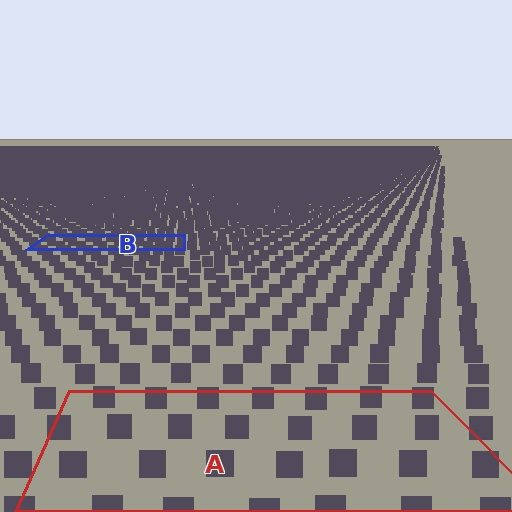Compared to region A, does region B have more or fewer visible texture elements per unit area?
Region B has more texture elements per unit area — they are packed more densely because it is farther away.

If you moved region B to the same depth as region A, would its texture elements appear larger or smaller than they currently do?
They would appear larger. At a closer depth, the same texture elements are projected at a bigger on-screen size.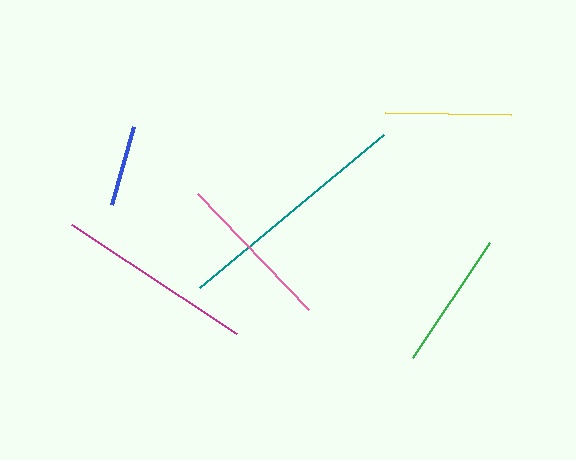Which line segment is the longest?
The teal line is the longest at approximately 239 pixels.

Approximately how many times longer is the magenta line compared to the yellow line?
The magenta line is approximately 1.6 times the length of the yellow line.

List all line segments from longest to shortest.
From longest to shortest: teal, magenta, pink, green, yellow, blue.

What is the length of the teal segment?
The teal segment is approximately 239 pixels long.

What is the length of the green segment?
The green segment is approximately 138 pixels long.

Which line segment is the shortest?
The blue line is the shortest at approximately 81 pixels.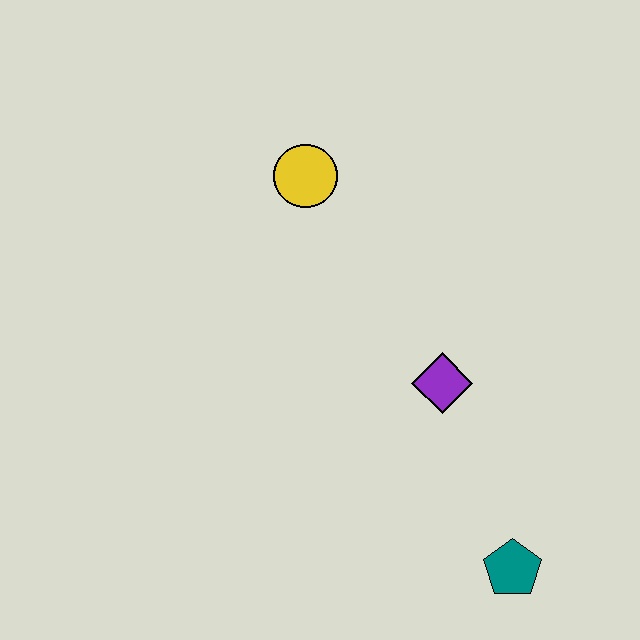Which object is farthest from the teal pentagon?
The yellow circle is farthest from the teal pentagon.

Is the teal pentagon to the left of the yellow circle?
No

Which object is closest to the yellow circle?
The purple diamond is closest to the yellow circle.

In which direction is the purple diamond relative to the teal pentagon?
The purple diamond is above the teal pentagon.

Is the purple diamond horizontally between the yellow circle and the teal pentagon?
Yes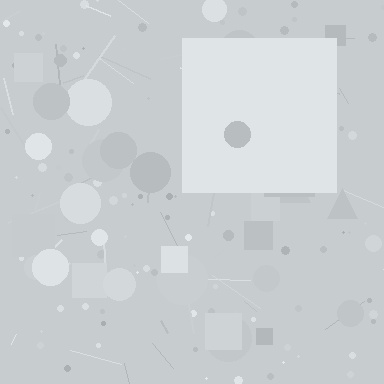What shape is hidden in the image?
A square is hidden in the image.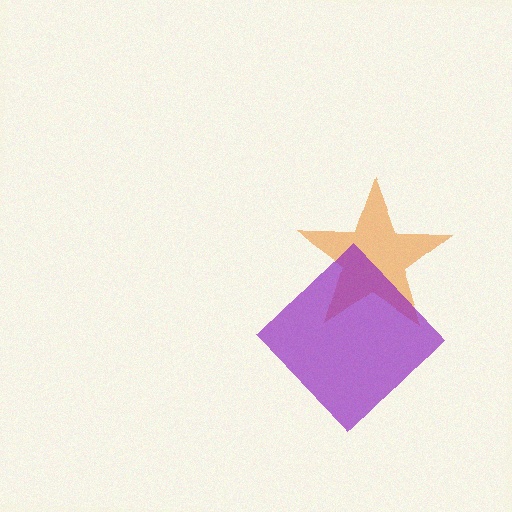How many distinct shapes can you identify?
There are 2 distinct shapes: an orange star, a purple diamond.